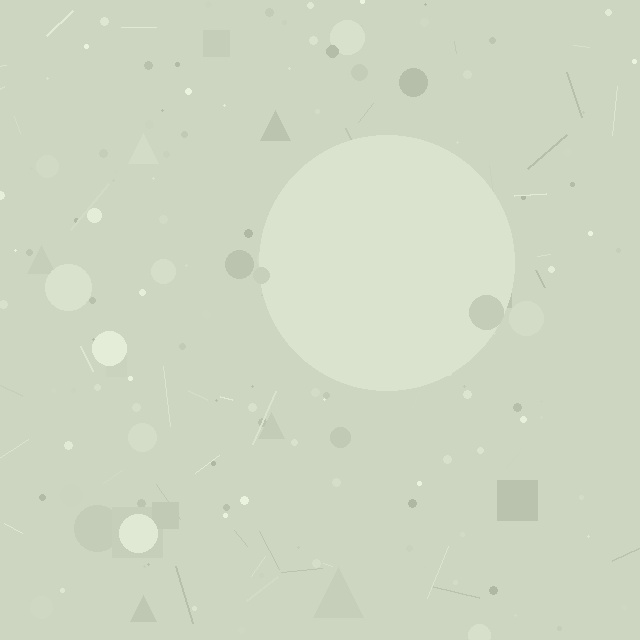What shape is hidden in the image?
A circle is hidden in the image.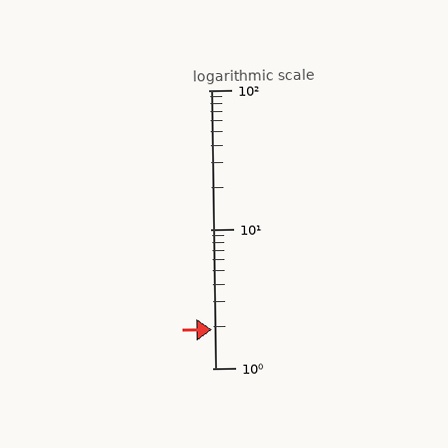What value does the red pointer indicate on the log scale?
The pointer indicates approximately 1.9.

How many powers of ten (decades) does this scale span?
The scale spans 2 decades, from 1 to 100.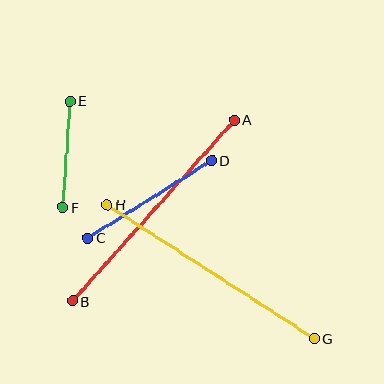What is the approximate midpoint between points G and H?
The midpoint is at approximately (211, 272) pixels.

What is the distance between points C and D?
The distance is approximately 146 pixels.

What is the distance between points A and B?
The distance is approximately 243 pixels.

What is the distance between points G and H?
The distance is approximately 247 pixels.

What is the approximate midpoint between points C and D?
The midpoint is at approximately (149, 199) pixels.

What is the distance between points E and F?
The distance is approximately 107 pixels.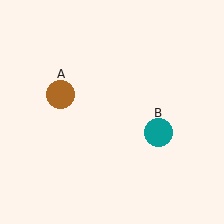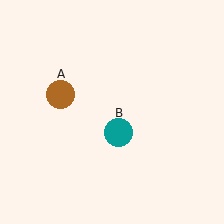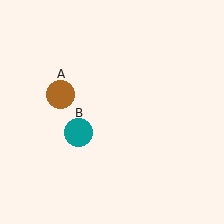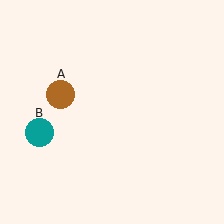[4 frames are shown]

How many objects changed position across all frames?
1 object changed position: teal circle (object B).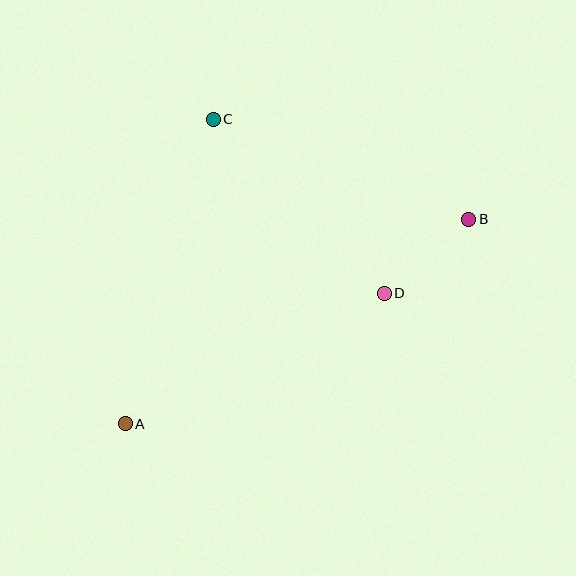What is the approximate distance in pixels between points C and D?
The distance between C and D is approximately 244 pixels.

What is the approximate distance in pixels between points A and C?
The distance between A and C is approximately 317 pixels.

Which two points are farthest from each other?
Points A and B are farthest from each other.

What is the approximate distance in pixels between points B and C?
The distance between B and C is approximately 274 pixels.